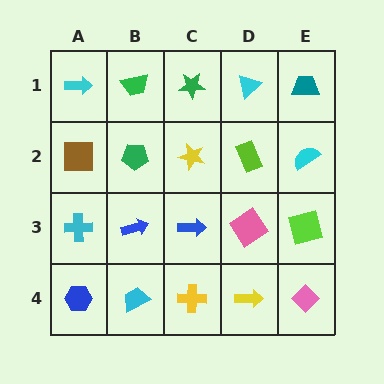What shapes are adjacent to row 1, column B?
A green pentagon (row 2, column B), a cyan arrow (row 1, column A), a green star (row 1, column C).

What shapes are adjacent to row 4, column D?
A pink diamond (row 3, column D), a yellow cross (row 4, column C), a pink diamond (row 4, column E).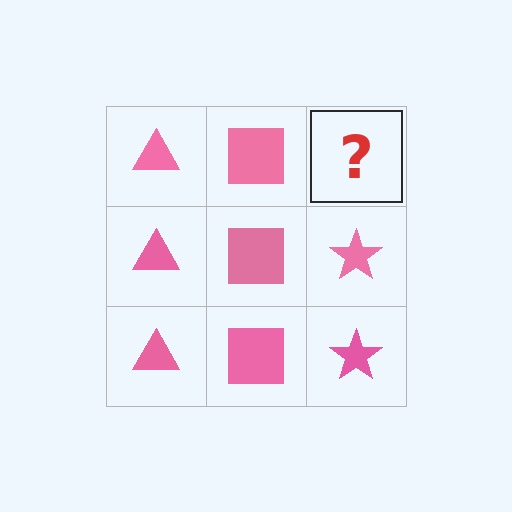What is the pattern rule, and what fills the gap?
The rule is that each column has a consistent shape. The gap should be filled with a pink star.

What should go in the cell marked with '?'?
The missing cell should contain a pink star.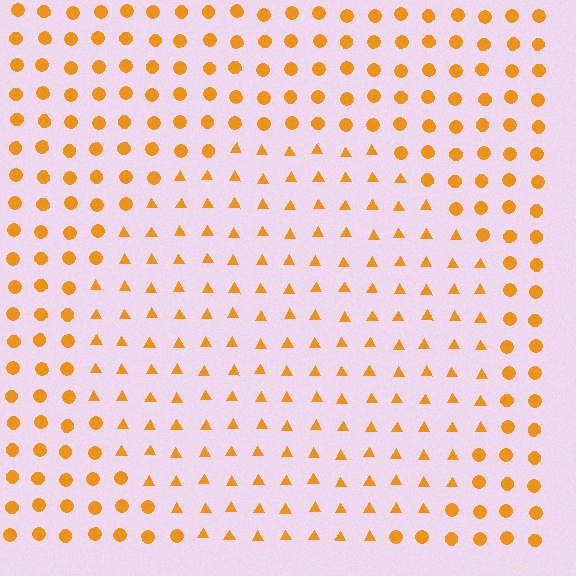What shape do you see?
I see a circle.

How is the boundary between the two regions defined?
The boundary is defined by a change in element shape: triangles inside vs. circles outside. All elements share the same color and spacing.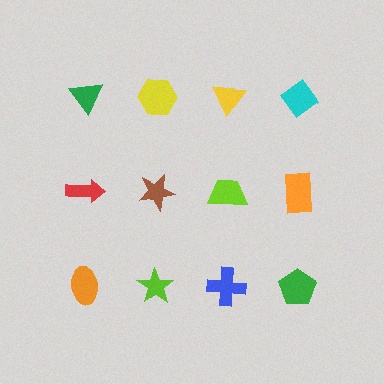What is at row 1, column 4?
A cyan diamond.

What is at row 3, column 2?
A lime star.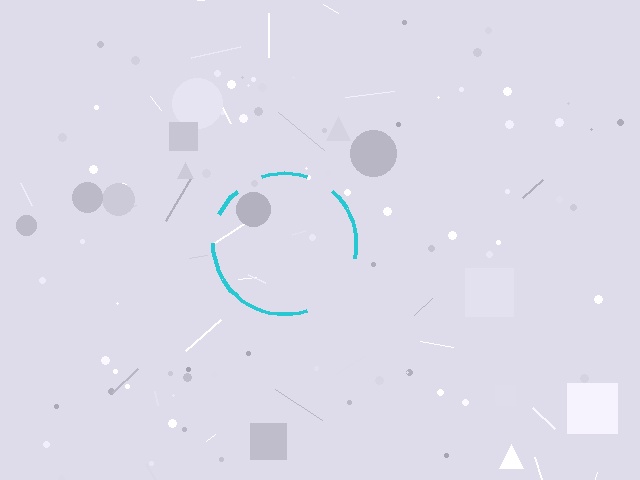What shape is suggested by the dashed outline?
The dashed outline suggests a circle.